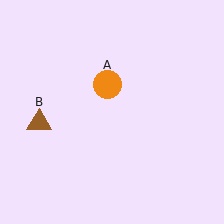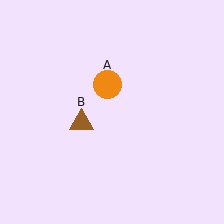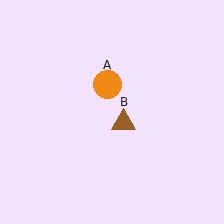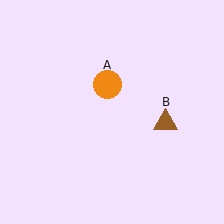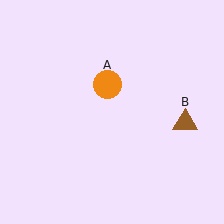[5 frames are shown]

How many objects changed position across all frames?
1 object changed position: brown triangle (object B).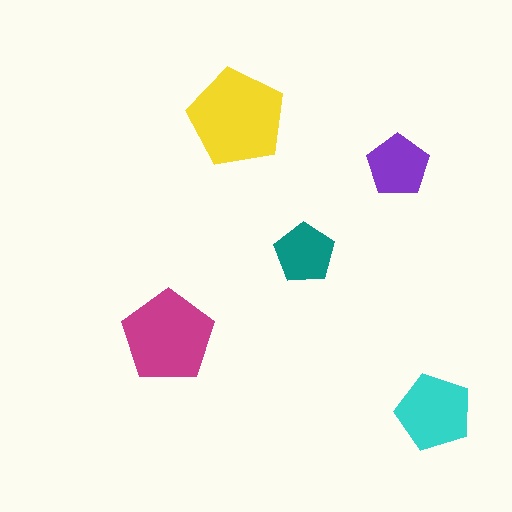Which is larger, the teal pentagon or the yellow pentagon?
The yellow one.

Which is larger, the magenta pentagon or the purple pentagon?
The magenta one.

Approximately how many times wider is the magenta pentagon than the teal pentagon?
About 1.5 times wider.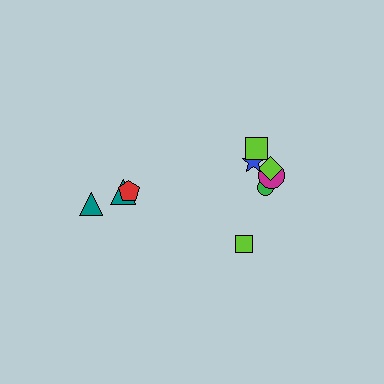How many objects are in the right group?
There are 6 objects.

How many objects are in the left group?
There are 3 objects.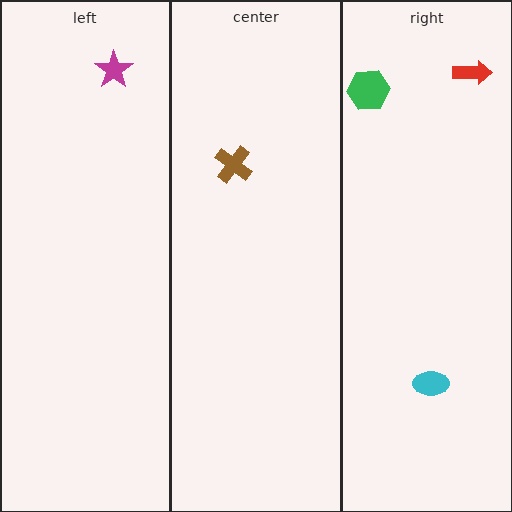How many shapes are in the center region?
1.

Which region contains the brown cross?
The center region.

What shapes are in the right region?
The cyan ellipse, the green hexagon, the red arrow.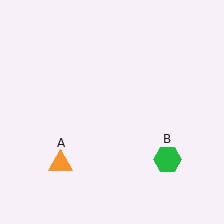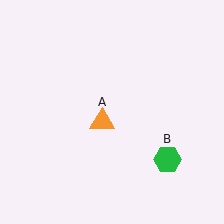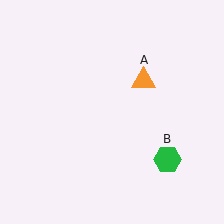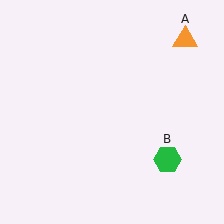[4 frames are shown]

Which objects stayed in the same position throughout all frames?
Green hexagon (object B) remained stationary.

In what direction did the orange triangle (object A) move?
The orange triangle (object A) moved up and to the right.